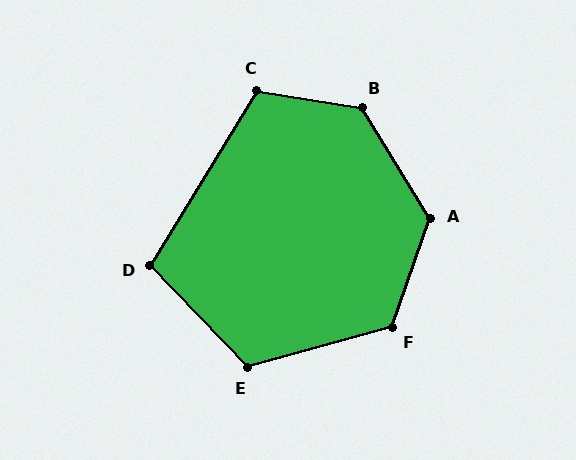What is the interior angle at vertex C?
Approximately 112 degrees (obtuse).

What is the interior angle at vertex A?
Approximately 129 degrees (obtuse).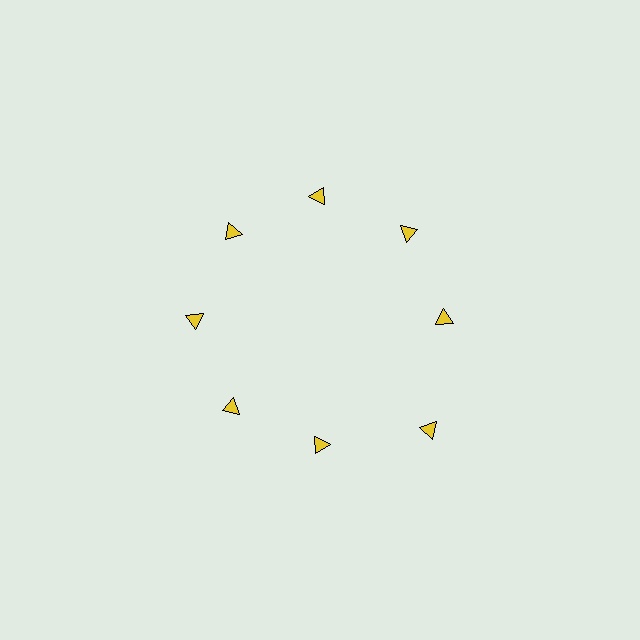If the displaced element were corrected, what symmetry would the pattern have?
It would have 8-fold rotational symmetry — the pattern would map onto itself every 45 degrees.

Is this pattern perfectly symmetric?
No. The 8 yellow triangles are arranged in a ring, but one element near the 4 o'clock position is pushed outward from the center, breaking the 8-fold rotational symmetry.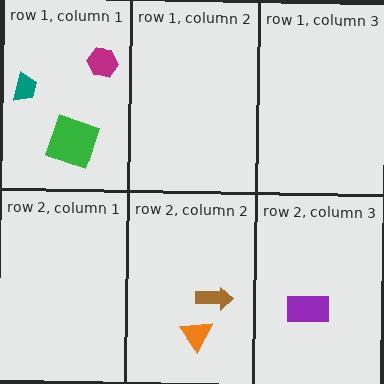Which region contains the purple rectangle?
The row 2, column 3 region.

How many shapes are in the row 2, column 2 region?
2.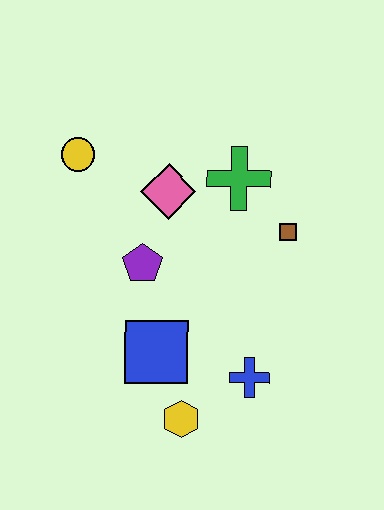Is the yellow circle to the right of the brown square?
No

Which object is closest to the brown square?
The green cross is closest to the brown square.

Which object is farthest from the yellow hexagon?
The yellow circle is farthest from the yellow hexagon.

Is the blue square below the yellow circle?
Yes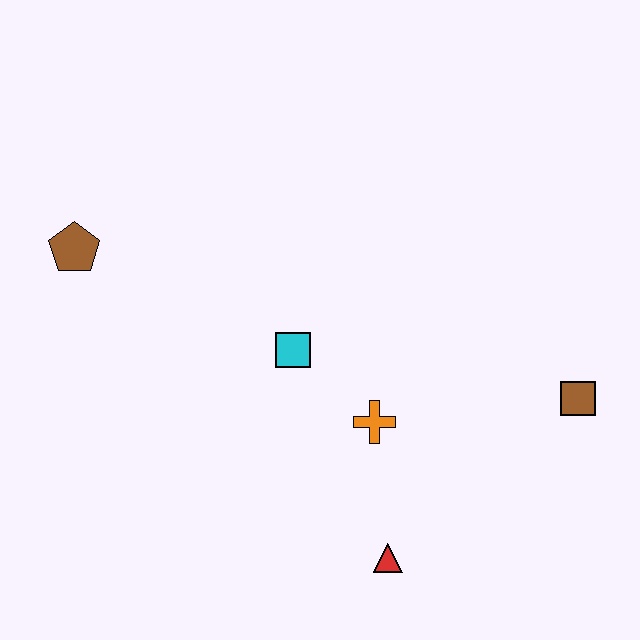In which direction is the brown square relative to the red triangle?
The brown square is to the right of the red triangle.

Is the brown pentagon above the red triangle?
Yes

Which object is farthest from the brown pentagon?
The brown square is farthest from the brown pentagon.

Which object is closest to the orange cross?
The cyan square is closest to the orange cross.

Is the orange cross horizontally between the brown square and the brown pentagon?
Yes